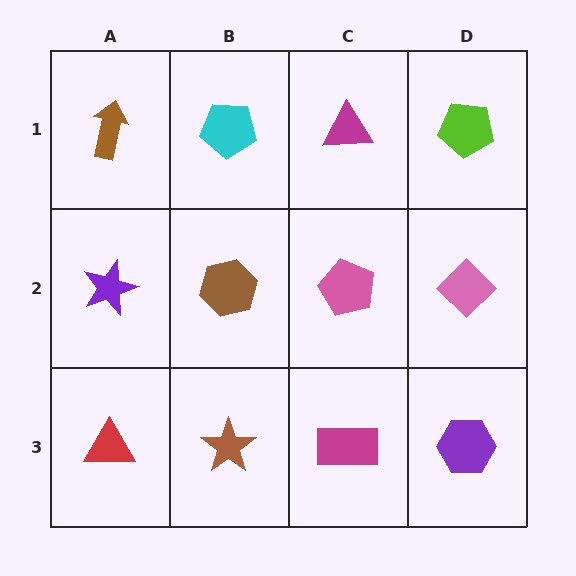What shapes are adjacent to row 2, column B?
A cyan pentagon (row 1, column B), a brown star (row 3, column B), a purple star (row 2, column A), a pink pentagon (row 2, column C).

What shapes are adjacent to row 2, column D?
A lime pentagon (row 1, column D), a purple hexagon (row 3, column D), a pink pentagon (row 2, column C).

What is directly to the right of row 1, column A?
A cyan pentagon.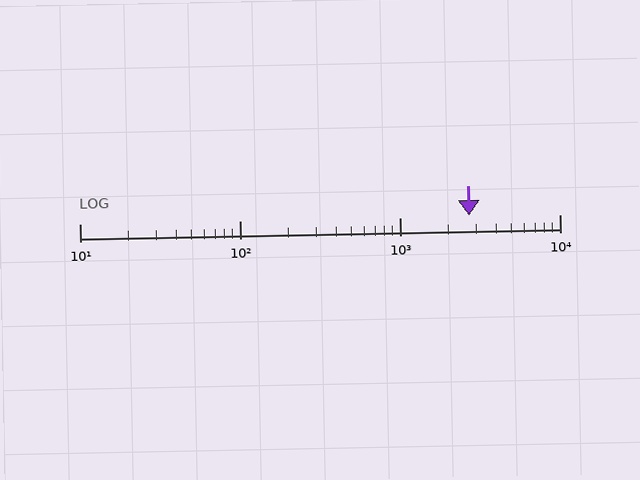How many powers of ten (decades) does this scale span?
The scale spans 3 decades, from 10 to 10000.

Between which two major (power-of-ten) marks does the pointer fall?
The pointer is between 1000 and 10000.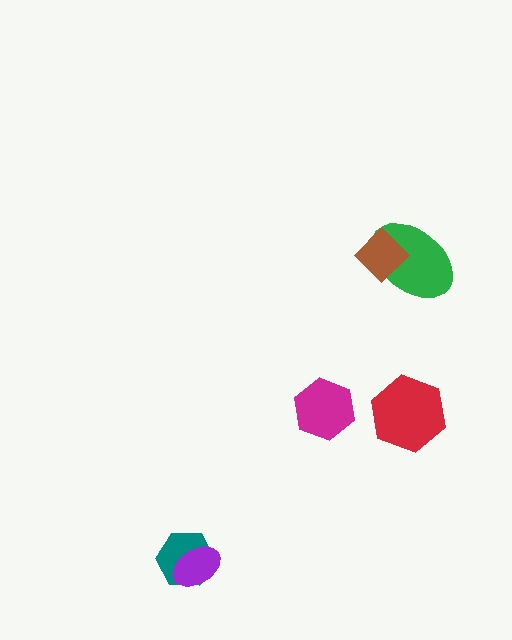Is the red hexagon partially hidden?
No, no other shape covers it.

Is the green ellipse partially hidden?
Yes, it is partially covered by another shape.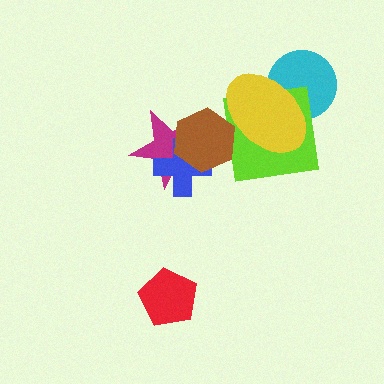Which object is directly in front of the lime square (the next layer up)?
The brown hexagon is directly in front of the lime square.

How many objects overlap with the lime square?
3 objects overlap with the lime square.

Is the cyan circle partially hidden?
Yes, it is partially covered by another shape.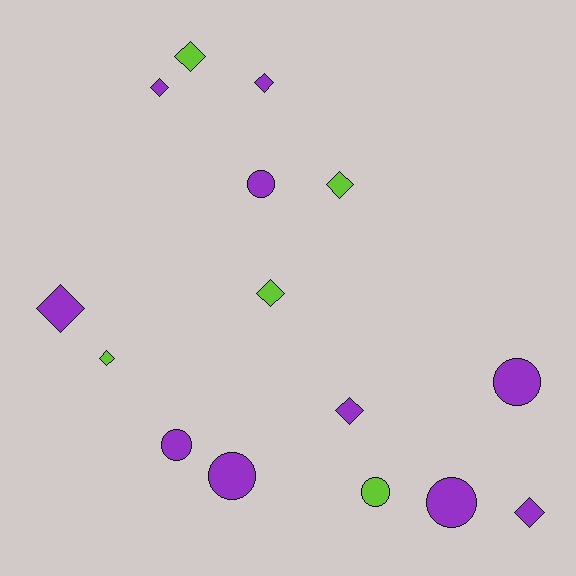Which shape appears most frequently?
Diamond, with 9 objects.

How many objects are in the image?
There are 15 objects.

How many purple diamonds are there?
There are 5 purple diamonds.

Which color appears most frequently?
Purple, with 10 objects.